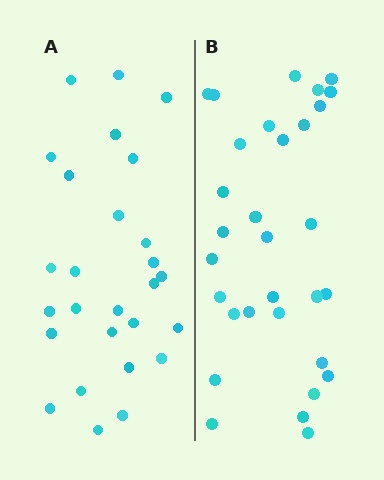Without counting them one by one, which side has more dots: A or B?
Region B (the right region) has more dots.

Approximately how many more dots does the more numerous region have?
Region B has about 4 more dots than region A.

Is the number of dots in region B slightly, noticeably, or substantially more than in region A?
Region B has only slightly more — the two regions are fairly close. The ratio is roughly 1.1 to 1.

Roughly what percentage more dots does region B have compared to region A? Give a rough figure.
About 15% more.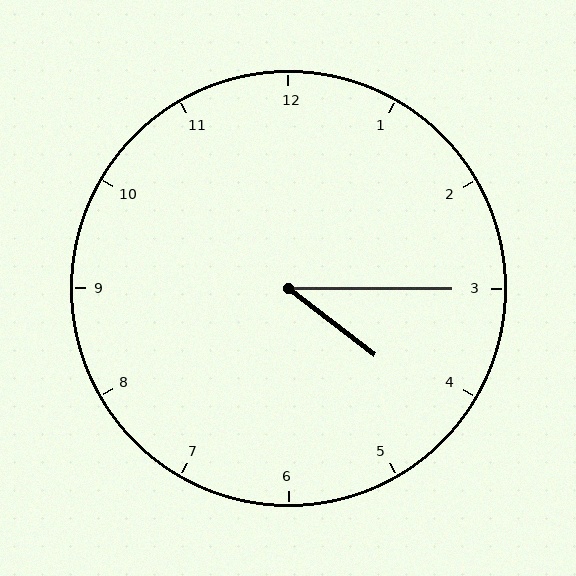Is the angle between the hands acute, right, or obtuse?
It is acute.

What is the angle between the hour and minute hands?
Approximately 38 degrees.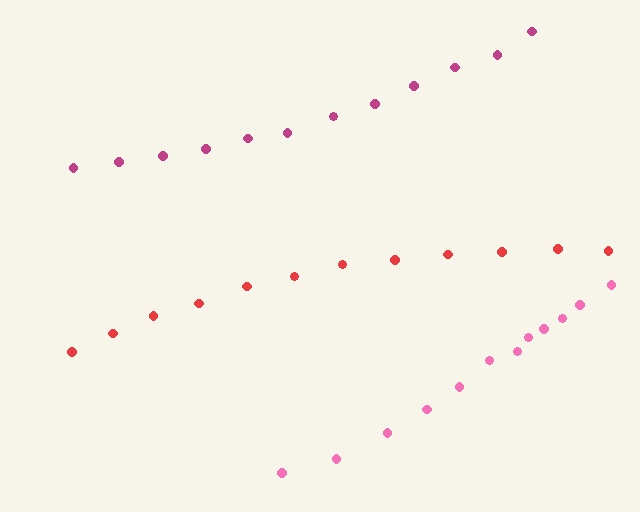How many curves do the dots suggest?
There are 3 distinct paths.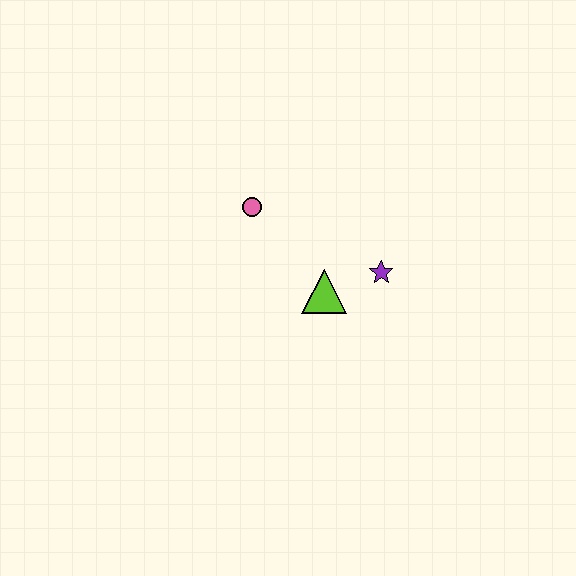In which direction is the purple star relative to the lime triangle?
The purple star is to the right of the lime triangle.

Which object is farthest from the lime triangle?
The pink circle is farthest from the lime triangle.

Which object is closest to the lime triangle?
The purple star is closest to the lime triangle.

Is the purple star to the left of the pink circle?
No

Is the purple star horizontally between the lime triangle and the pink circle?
No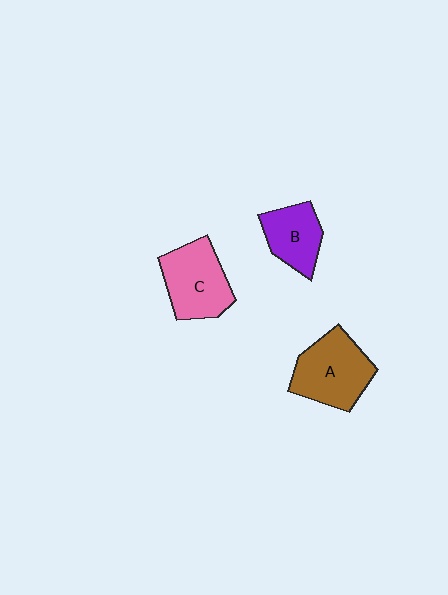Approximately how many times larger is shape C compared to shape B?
Approximately 1.3 times.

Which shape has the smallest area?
Shape B (purple).